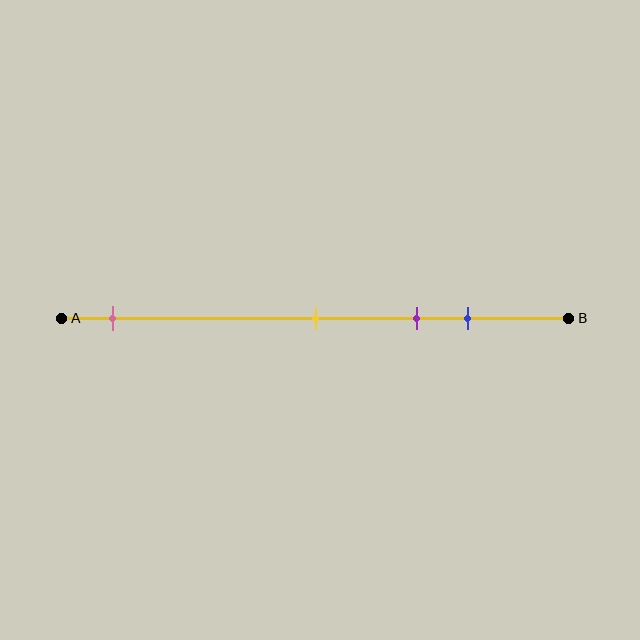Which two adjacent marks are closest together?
The purple and blue marks are the closest adjacent pair.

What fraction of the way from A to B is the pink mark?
The pink mark is approximately 10% (0.1) of the way from A to B.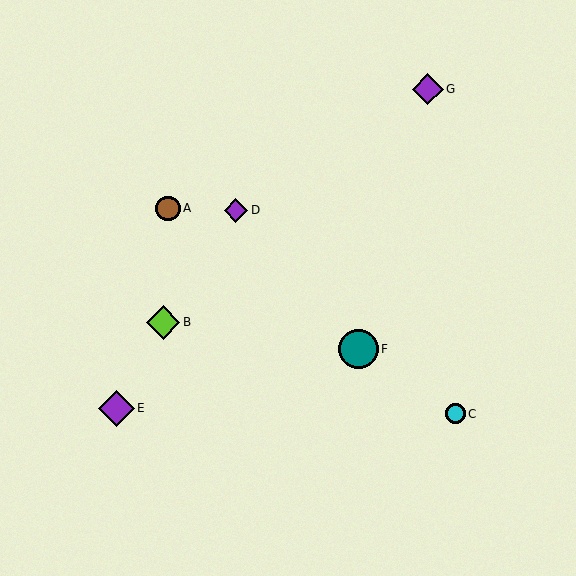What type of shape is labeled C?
Shape C is a cyan circle.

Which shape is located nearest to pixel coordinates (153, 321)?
The lime diamond (labeled B) at (163, 322) is nearest to that location.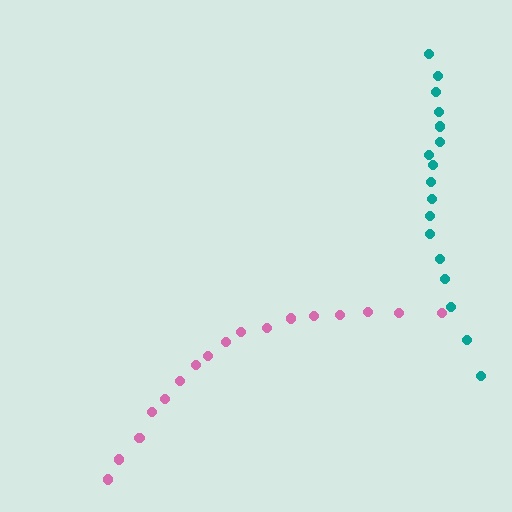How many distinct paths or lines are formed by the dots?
There are 2 distinct paths.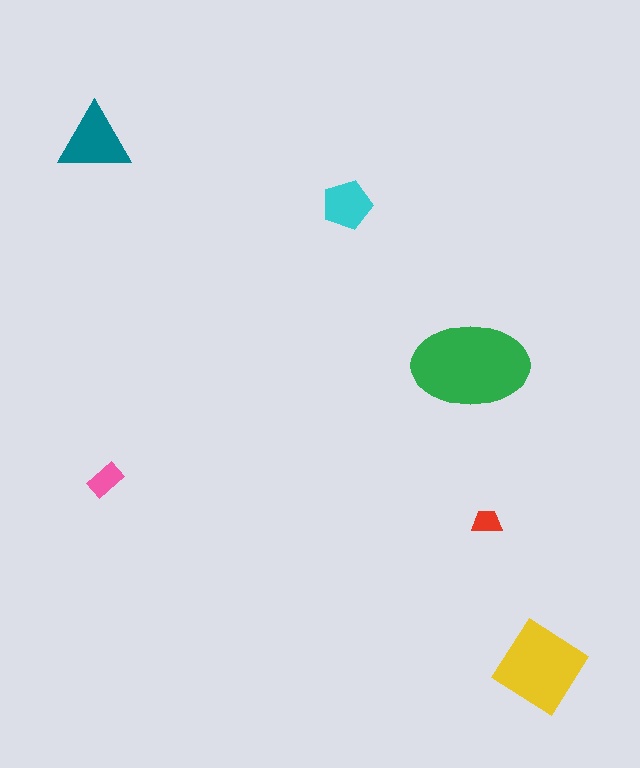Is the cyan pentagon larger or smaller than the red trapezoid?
Larger.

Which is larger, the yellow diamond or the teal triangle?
The yellow diamond.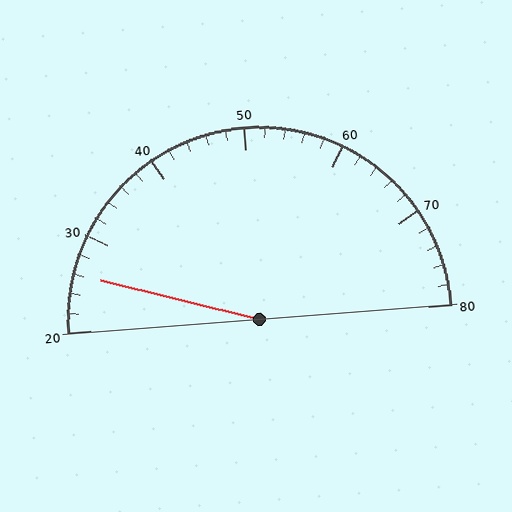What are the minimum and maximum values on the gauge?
The gauge ranges from 20 to 80.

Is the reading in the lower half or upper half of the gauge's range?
The reading is in the lower half of the range (20 to 80).